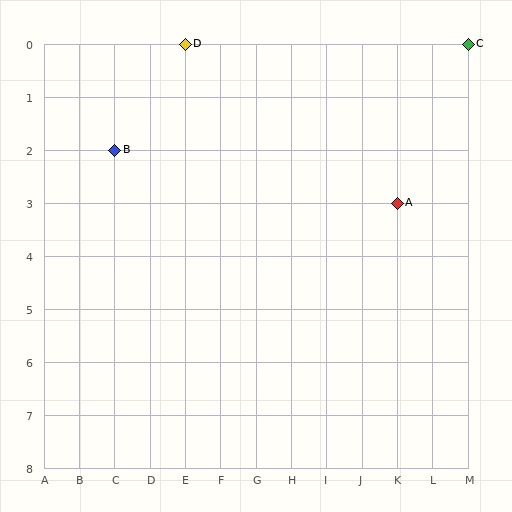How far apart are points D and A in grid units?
Points D and A are 6 columns and 3 rows apart (about 6.7 grid units diagonally).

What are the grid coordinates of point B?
Point B is at grid coordinates (C, 2).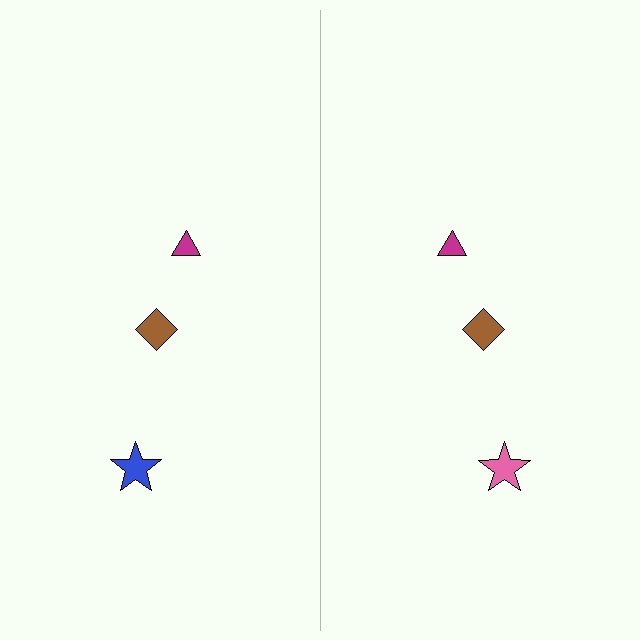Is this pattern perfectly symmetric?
No, the pattern is not perfectly symmetric. The pink star on the right side breaks the symmetry — its mirror counterpart is blue.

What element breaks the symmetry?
The pink star on the right side breaks the symmetry — its mirror counterpart is blue.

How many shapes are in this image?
There are 6 shapes in this image.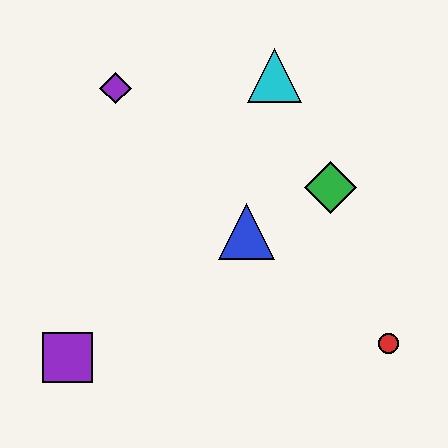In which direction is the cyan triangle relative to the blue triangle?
The cyan triangle is above the blue triangle.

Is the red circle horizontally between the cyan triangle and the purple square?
No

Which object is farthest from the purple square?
The cyan triangle is farthest from the purple square.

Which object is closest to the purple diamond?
The cyan triangle is closest to the purple diamond.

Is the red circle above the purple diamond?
No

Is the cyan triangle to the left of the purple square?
No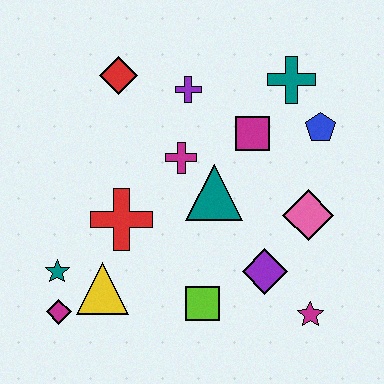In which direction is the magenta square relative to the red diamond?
The magenta square is to the right of the red diamond.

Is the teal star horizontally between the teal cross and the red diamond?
No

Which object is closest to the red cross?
The yellow triangle is closest to the red cross.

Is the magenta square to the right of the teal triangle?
Yes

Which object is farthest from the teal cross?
The magenta diamond is farthest from the teal cross.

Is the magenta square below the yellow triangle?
No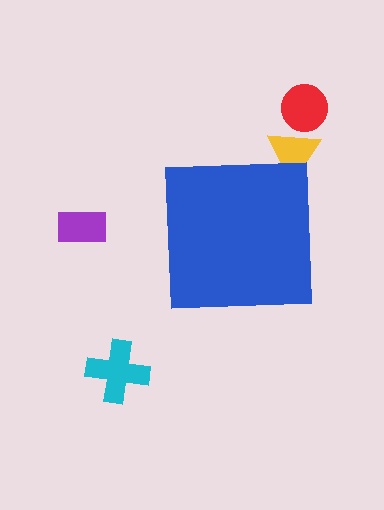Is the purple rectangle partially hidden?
No, the purple rectangle is fully visible.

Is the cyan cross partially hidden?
No, the cyan cross is fully visible.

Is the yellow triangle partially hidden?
Yes, the yellow triangle is partially hidden behind the blue square.